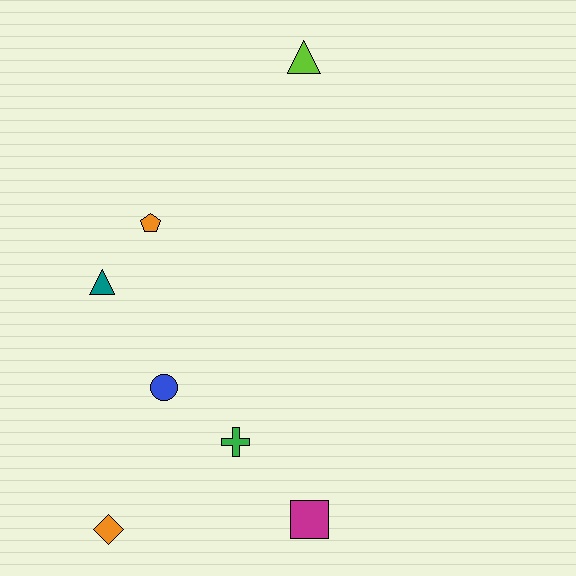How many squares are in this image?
There is 1 square.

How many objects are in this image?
There are 7 objects.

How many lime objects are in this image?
There is 1 lime object.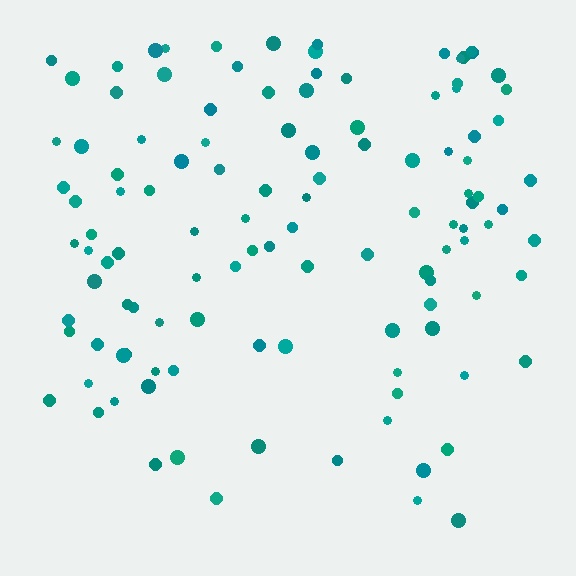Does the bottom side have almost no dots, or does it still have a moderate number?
Still a moderate number, just noticeably fewer than the top.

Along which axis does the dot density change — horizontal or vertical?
Vertical.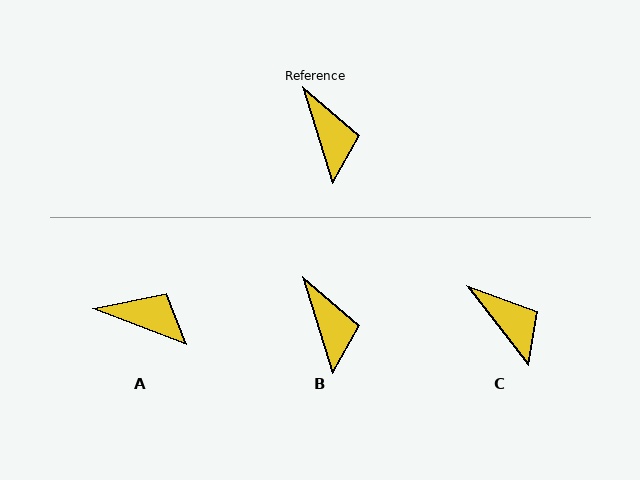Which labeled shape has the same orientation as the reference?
B.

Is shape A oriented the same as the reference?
No, it is off by about 51 degrees.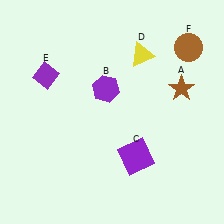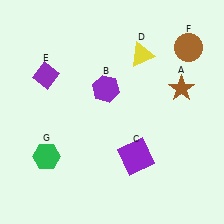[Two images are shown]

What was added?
A green hexagon (G) was added in Image 2.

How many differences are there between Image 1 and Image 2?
There is 1 difference between the two images.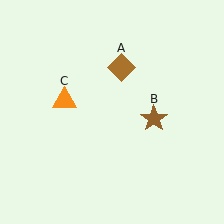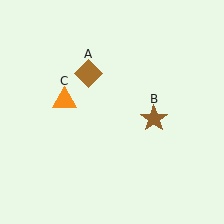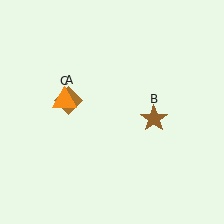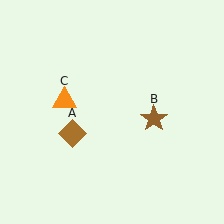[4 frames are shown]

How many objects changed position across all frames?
1 object changed position: brown diamond (object A).